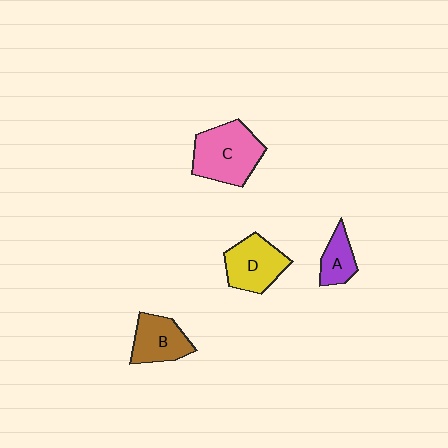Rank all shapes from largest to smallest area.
From largest to smallest: C (pink), D (yellow), B (brown), A (purple).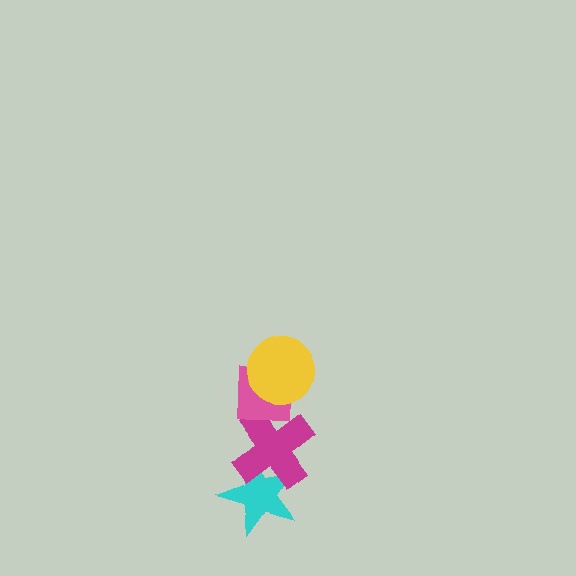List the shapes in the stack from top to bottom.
From top to bottom: the yellow circle, the pink square, the magenta cross, the cyan star.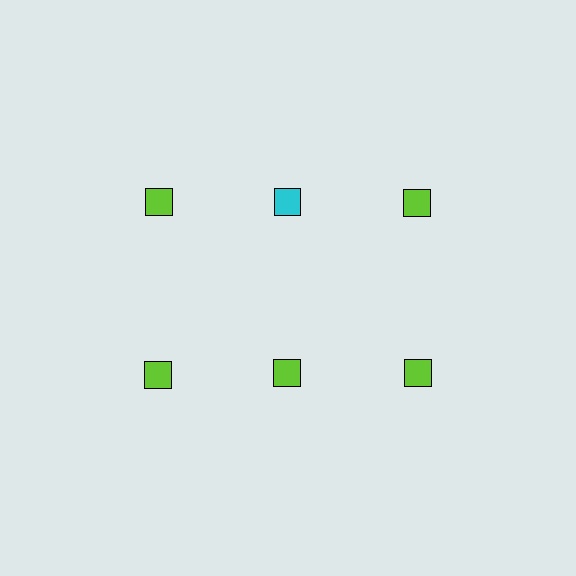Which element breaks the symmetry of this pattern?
The cyan square in the top row, second from left column breaks the symmetry. All other shapes are lime squares.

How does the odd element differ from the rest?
It has a different color: cyan instead of lime.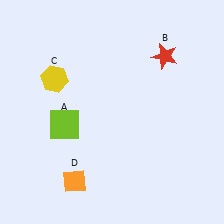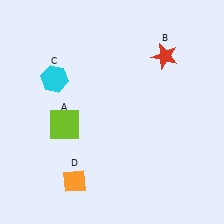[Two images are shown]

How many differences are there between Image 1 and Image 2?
There is 1 difference between the two images.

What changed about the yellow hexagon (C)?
In Image 1, C is yellow. In Image 2, it changed to cyan.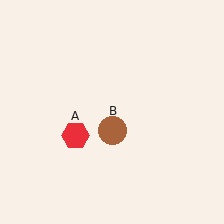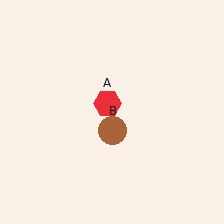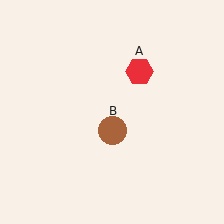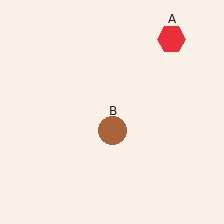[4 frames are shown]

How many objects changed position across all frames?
1 object changed position: red hexagon (object A).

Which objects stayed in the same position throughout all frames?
Brown circle (object B) remained stationary.